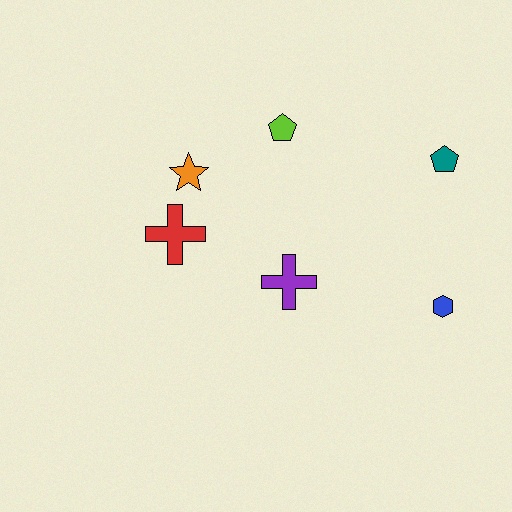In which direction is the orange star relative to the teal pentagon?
The orange star is to the left of the teal pentagon.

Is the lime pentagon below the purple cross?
No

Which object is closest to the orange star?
The red cross is closest to the orange star.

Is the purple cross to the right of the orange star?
Yes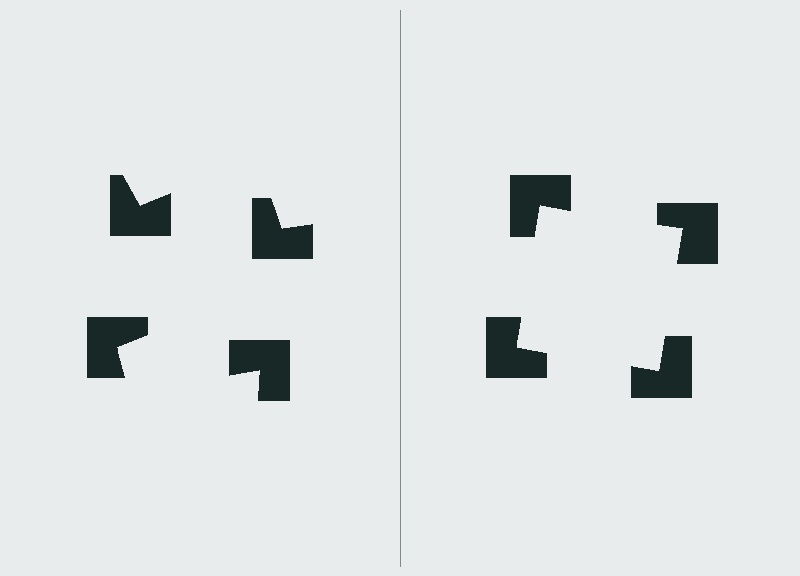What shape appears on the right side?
An illusory square.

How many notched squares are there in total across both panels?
8 — 4 on each side.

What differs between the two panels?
The notched squares are positioned identically on both sides; only the wedge orientations differ. On the right they align to a square; on the left they are misaligned.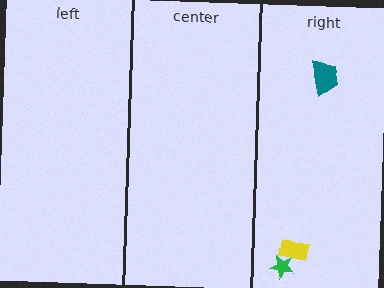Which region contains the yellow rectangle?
The right region.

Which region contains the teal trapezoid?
The right region.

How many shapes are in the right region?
3.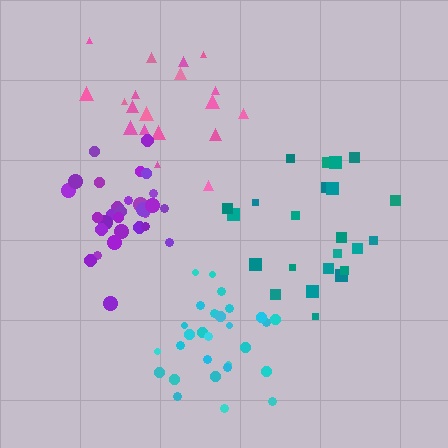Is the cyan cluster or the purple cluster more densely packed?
Purple.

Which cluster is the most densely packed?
Purple.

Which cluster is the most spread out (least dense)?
Teal.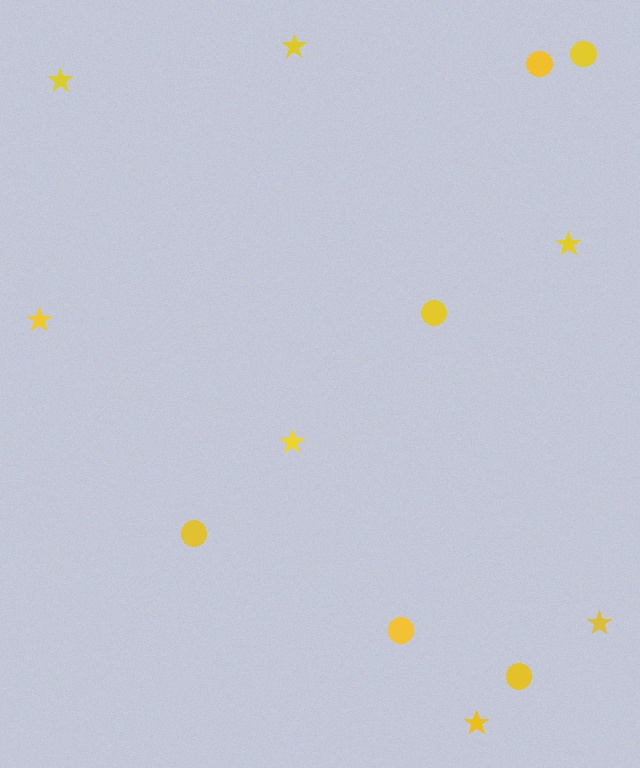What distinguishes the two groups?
There are 2 groups: one group of stars (7) and one group of circles (6).